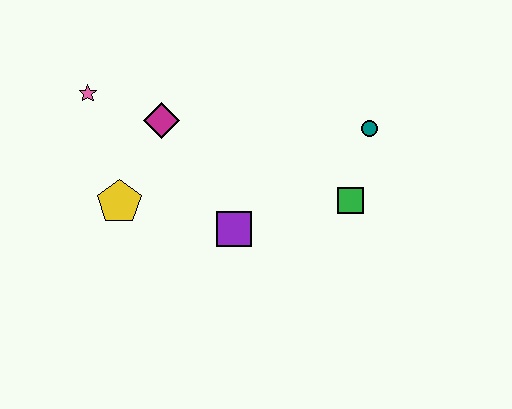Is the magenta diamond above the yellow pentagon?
Yes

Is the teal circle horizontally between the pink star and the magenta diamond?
No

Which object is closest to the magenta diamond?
The pink star is closest to the magenta diamond.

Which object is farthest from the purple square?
The pink star is farthest from the purple square.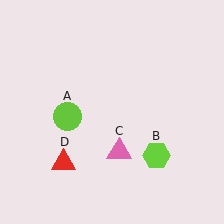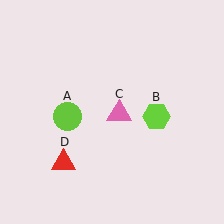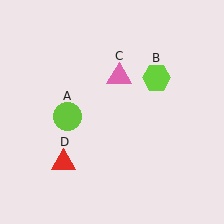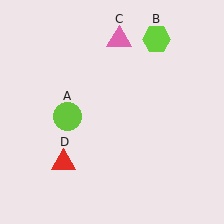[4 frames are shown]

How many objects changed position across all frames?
2 objects changed position: lime hexagon (object B), pink triangle (object C).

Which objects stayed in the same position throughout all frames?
Lime circle (object A) and red triangle (object D) remained stationary.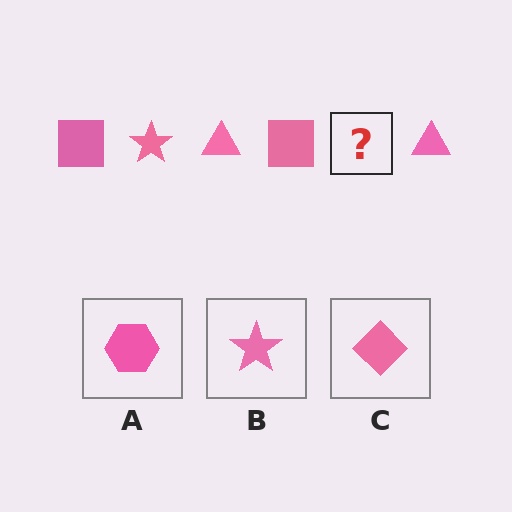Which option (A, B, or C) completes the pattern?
B.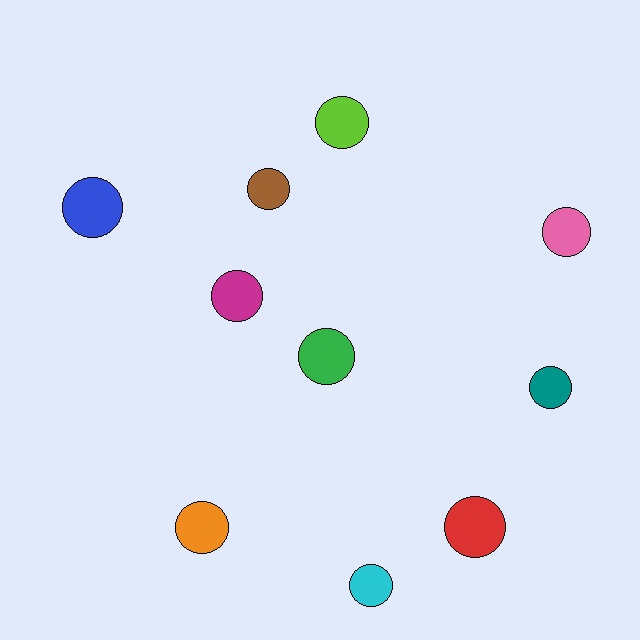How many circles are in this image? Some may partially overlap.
There are 10 circles.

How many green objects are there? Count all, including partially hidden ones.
There is 1 green object.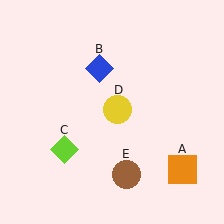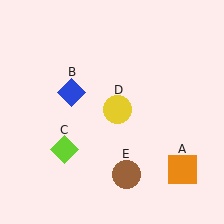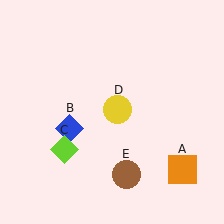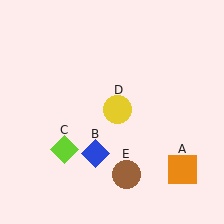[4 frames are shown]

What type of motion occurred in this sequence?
The blue diamond (object B) rotated counterclockwise around the center of the scene.